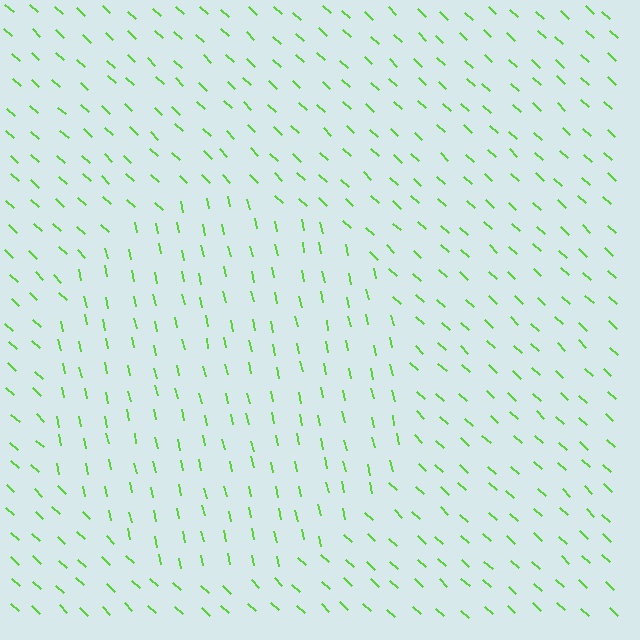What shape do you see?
I see a circle.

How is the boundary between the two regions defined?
The boundary is defined purely by a change in line orientation (approximately 35 degrees difference). All lines are the same color and thickness.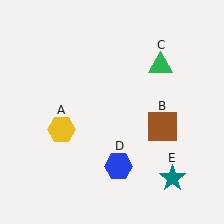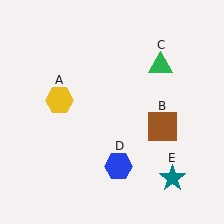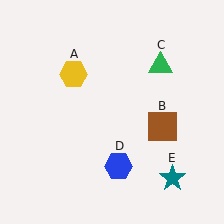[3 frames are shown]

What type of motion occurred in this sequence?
The yellow hexagon (object A) rotated clockwise around the center of the scene.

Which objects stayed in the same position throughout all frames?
Brown square (object B) and green triangle (object C) and blue hexagon (object D) and teal star (object E) remained stationary.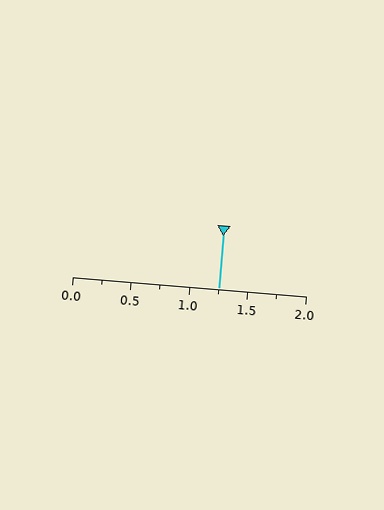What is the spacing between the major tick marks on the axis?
The major ticks are spaced 0.5 apart.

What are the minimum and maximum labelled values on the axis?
The axis runs from 0.0 to 2.0.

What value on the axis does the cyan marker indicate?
The marker indicates approximately 1.25.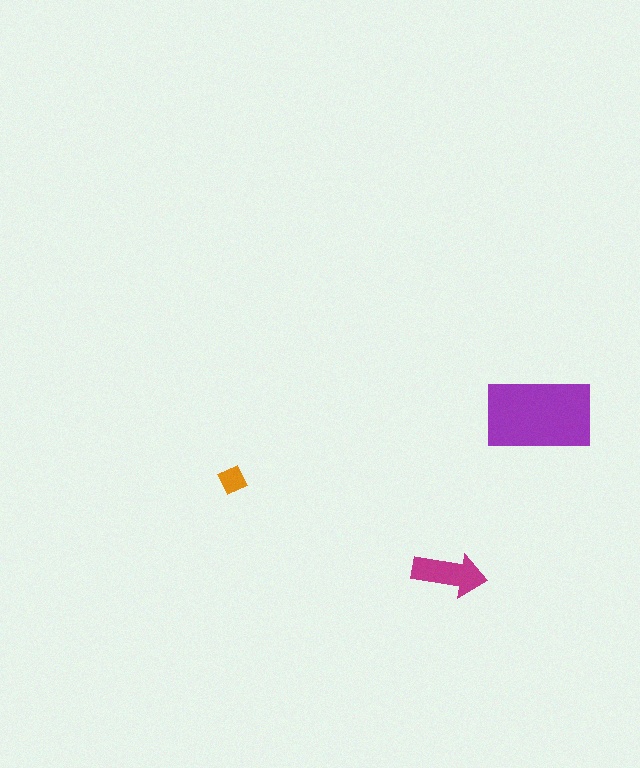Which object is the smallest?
The orange diamond.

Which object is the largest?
The purple rectangle.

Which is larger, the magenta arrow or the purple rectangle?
The purple rectangle.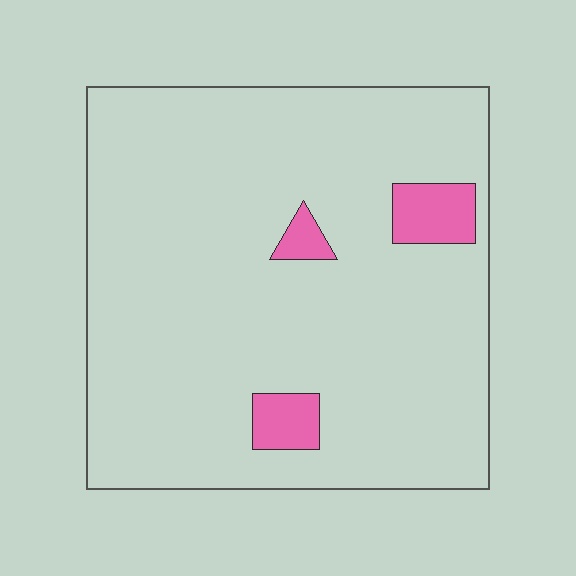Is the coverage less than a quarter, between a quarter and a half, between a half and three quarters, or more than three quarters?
Less than a quarter.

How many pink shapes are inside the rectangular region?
3.